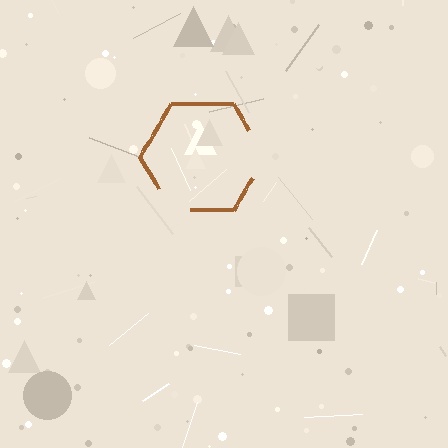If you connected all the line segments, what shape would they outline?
They would outline a hexagon.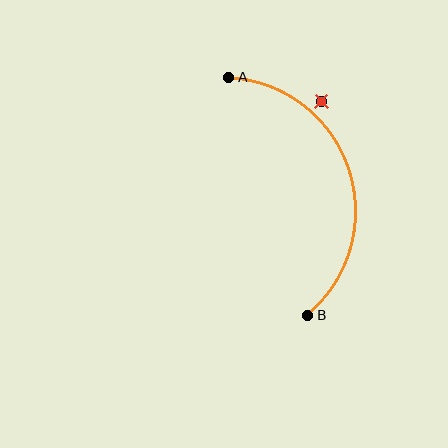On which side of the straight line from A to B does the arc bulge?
The arc bulges to the right of the straight line connecting A and B.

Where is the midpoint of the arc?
The arc midpoint is the point on the curve farthest from the straight line joining A and B. It sits to the right of that line.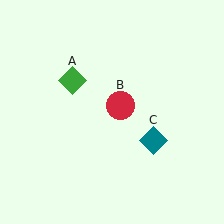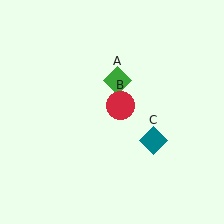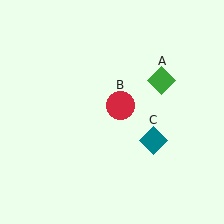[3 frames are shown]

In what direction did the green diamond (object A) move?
The green diamond (object A) moved right.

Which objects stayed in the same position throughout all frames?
Red circle (object B) and teal diamond (object C) remained stationary.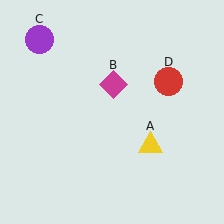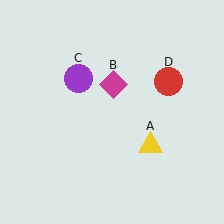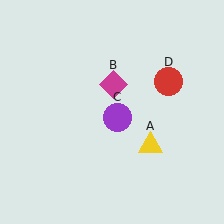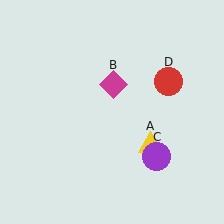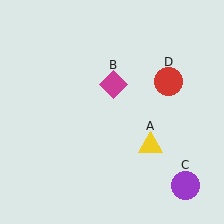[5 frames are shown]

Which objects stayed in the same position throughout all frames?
Yellow triangle (object A) and magenta diamond (object B) and red circle (object D) remained stationary.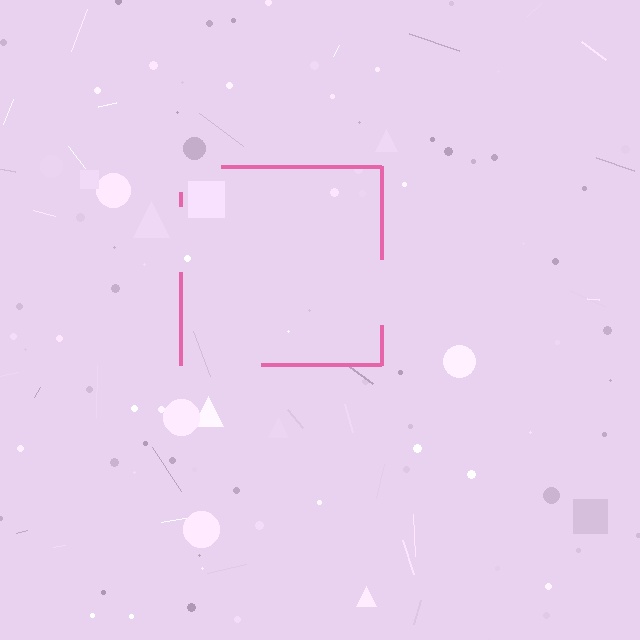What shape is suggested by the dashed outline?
The dashed outline suggests a square.